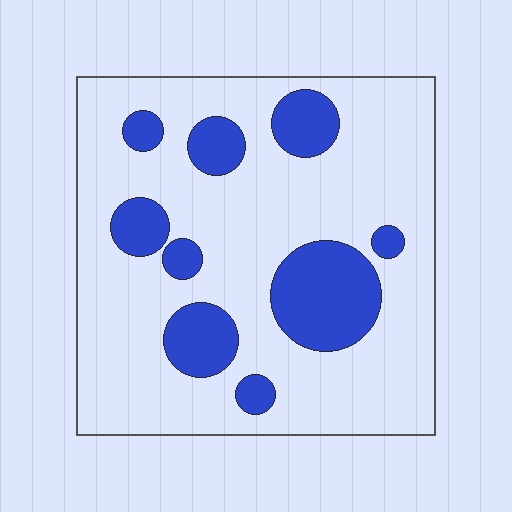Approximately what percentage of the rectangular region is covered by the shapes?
Approximately 20%.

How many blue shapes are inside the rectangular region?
9.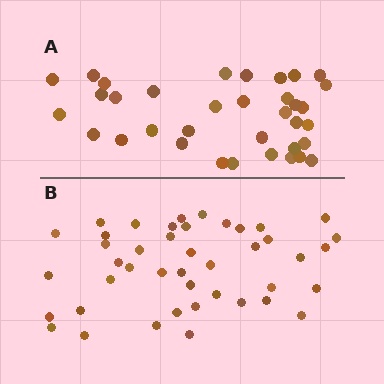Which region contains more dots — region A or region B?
Region B (the bottom region) has more dots.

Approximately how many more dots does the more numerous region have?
Region B has roughly 8 or so more dots than region A.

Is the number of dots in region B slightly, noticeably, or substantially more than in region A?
Region B has only slightly more — the two regions are fairly close. The ratio is roughly 1.2 to 1.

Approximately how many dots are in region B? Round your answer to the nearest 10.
About 40 dots. (The exact count is 43, which rounds to 40.)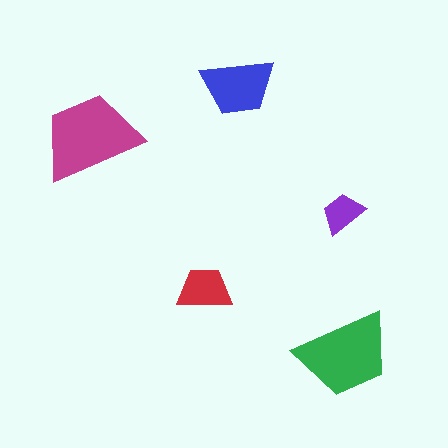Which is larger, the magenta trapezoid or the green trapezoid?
The magenta one.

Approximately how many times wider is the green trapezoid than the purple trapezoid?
About 2 times wider.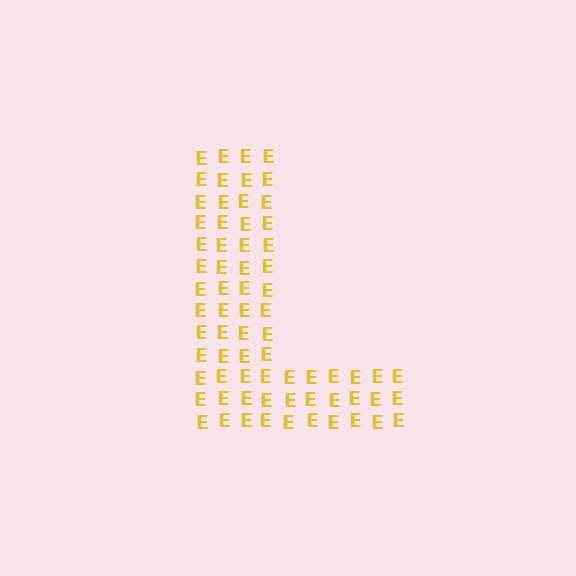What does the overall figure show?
The overall figure shows the letter L.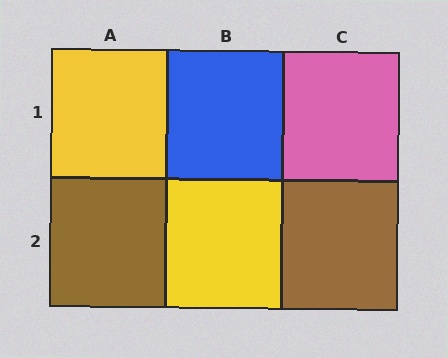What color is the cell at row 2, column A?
Brown.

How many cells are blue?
1 cell is blue.